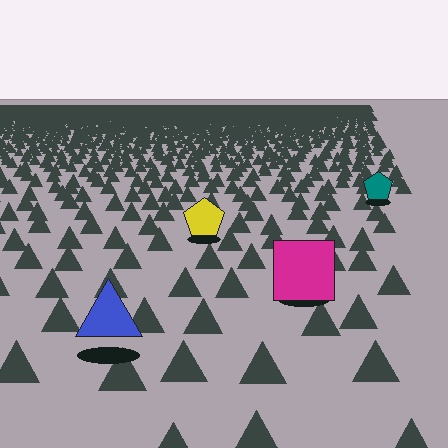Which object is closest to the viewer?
The blue triangle is closest. The texture marks near it are larger and more spread out.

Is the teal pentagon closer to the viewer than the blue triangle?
No. The blue triangle is closer — you can tell from the texture gradient: the ground texture is coarser near it.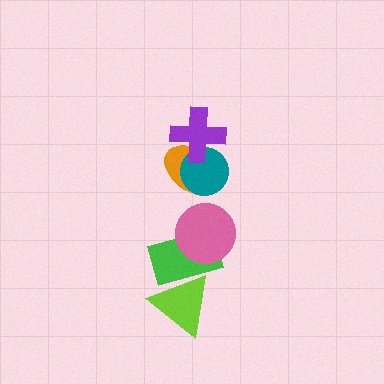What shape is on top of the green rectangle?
The pink circle is on top of the green rectangle.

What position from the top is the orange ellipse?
The orange ellipse is 3rd from the top.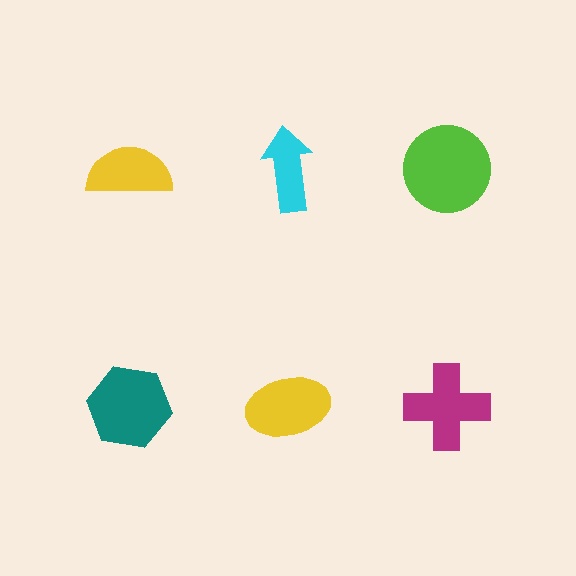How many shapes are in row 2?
3 shapes.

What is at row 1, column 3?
A lime circle.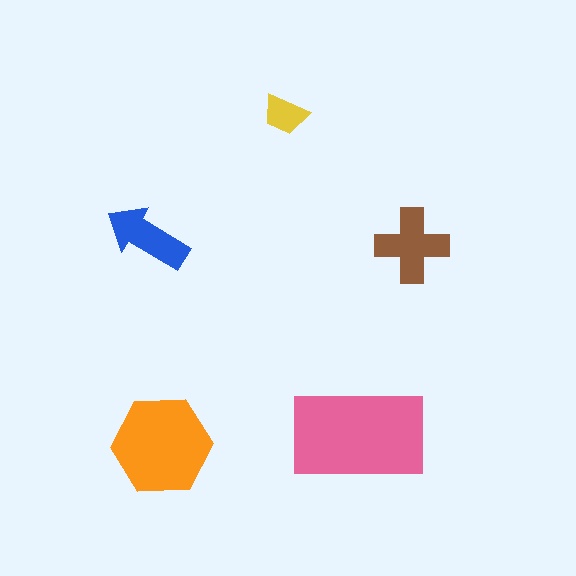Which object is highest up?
The yellow trapezoid is topmost.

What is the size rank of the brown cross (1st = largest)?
3rd.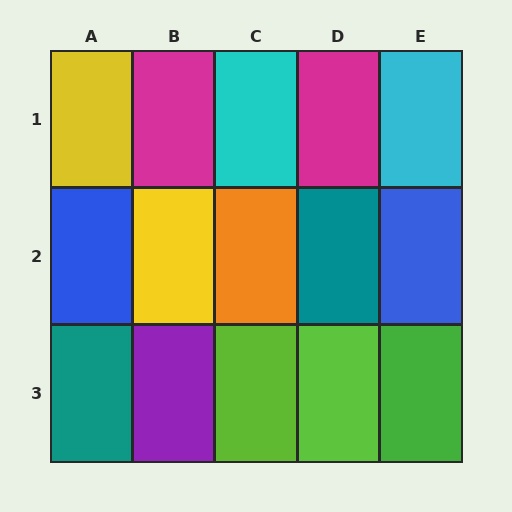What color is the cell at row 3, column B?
Purple.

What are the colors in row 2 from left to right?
Blue, yellow, orange, teal, blue.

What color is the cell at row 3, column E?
Green.